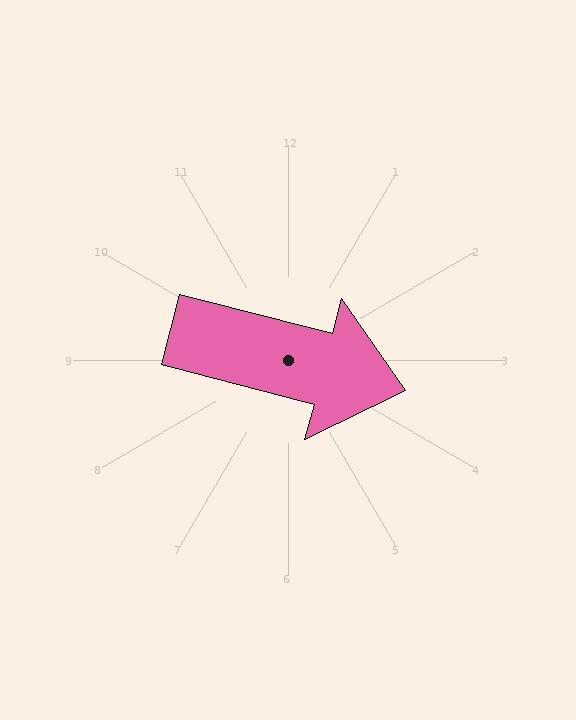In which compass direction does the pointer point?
East.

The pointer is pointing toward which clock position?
Roughly 3 o'clock.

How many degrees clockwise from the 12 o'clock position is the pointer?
Approximately 105 degrees.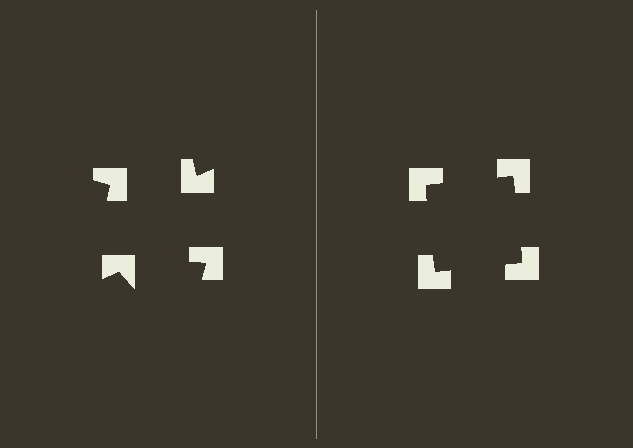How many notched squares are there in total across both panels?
8 — 4 on each side.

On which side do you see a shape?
An illusory square appears on the right side. On the left side the wedge cuts are rotated, so no coherent shape forms.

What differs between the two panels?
The notched squares are positioned identically on both sides; only the wedge orientations differ. On the right they align to a square; on the left they are misaligned.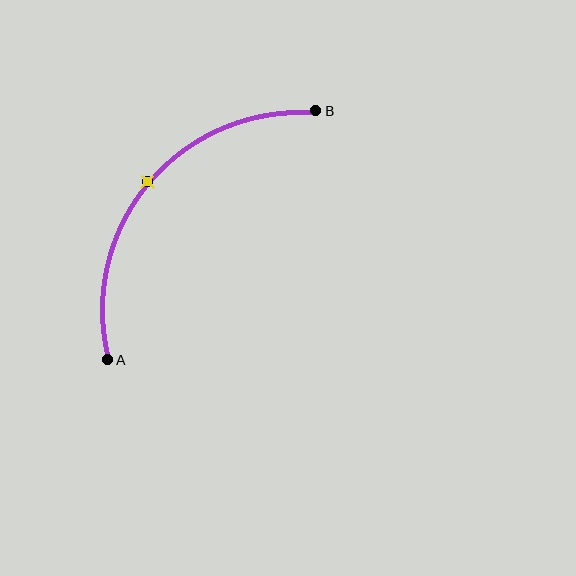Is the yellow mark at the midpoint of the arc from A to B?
Yes. The yellow mark lies on the arc at equal arc-length from both A and B — it is the arc midpoint.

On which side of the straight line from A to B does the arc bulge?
The arc bulges above and to the left of the straight line connecting A and B.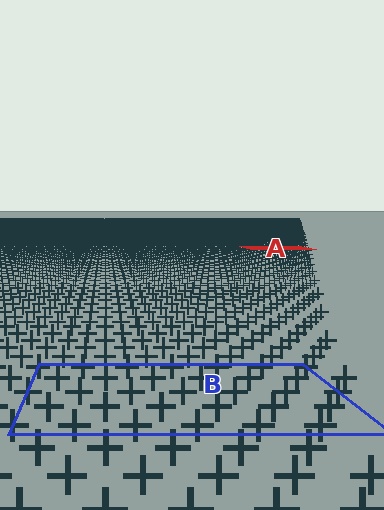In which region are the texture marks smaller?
The texture marks are smaller in region A, because it is farther away.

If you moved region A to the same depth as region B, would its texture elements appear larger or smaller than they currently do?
They would appear larger. At a closer depth, the same texture elements are projected at a bigger on-screen size.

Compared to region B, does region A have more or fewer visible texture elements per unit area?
Region A has more texture elements per unit area — they are packed more densely because it is farther away.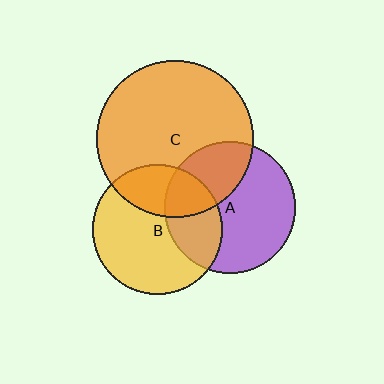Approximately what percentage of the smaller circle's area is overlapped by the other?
Approximately 30%.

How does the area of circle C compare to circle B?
Approximately 1.5 times.